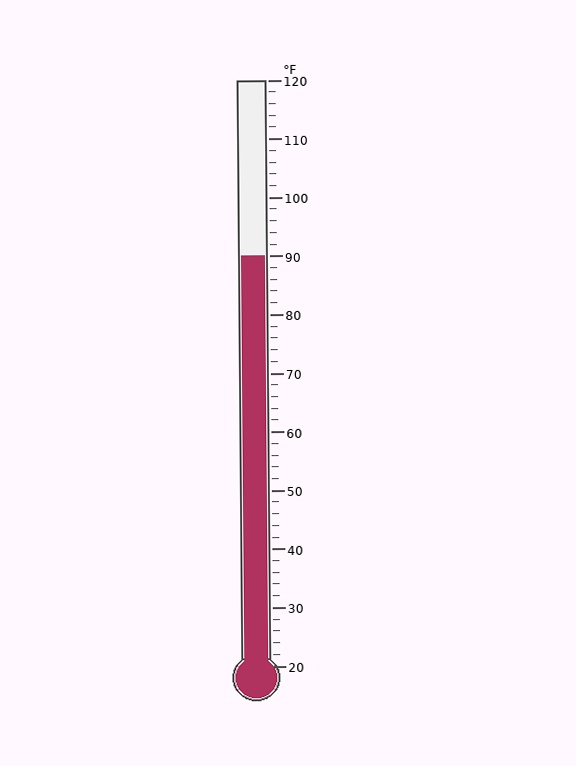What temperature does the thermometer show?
The thermometer shows approximately 90°F.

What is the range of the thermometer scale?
The thermometer scale ranges from 20°F to 120°F.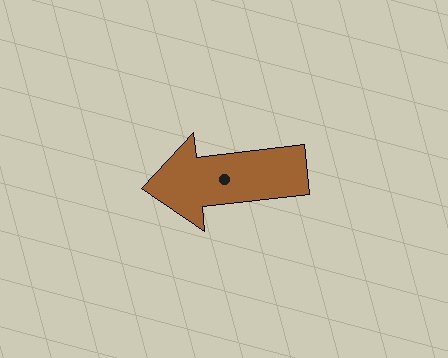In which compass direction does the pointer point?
West.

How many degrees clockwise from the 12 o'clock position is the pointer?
Approximately 263 degrees.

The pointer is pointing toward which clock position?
Roughly 9 o'clock.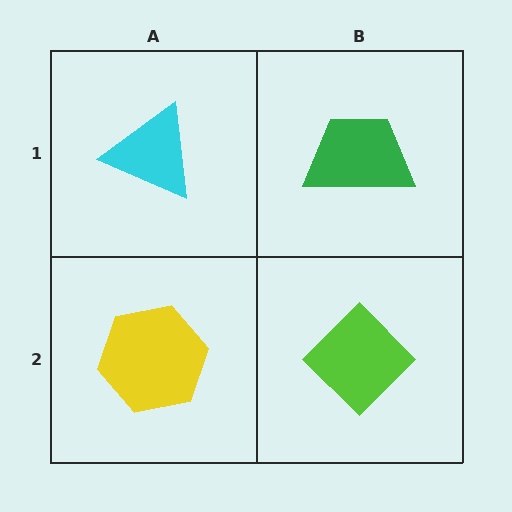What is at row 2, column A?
A yellow hexagon.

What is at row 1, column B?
A green trapezoid.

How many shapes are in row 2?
2 shapes.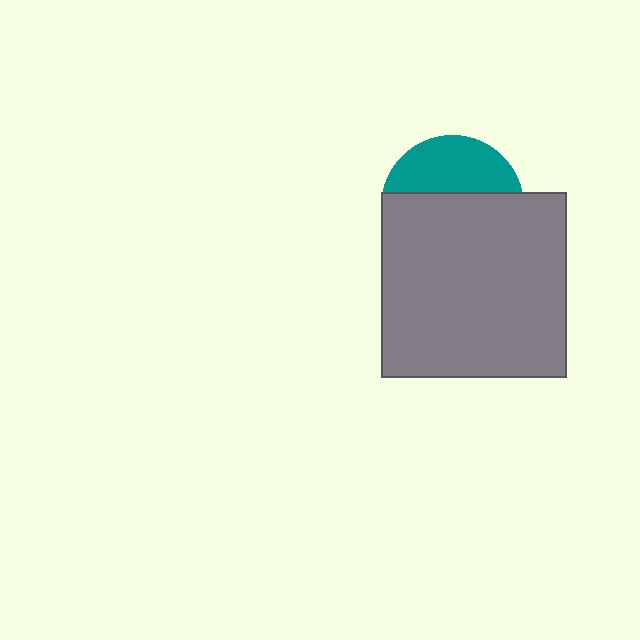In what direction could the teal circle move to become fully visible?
The teal circle could move up. That would shift it out from behind the gray square entirely.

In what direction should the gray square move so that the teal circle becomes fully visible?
The gray square should move down. That is the shortest direction to clear the overlap and leave the teal circle fully visible.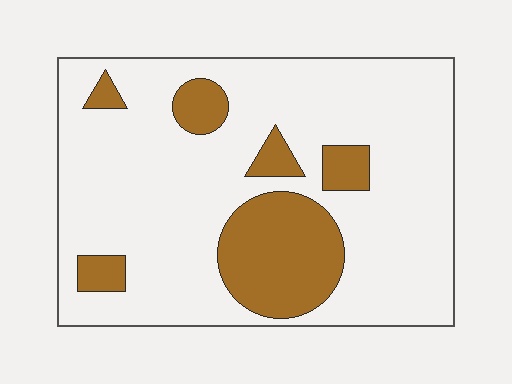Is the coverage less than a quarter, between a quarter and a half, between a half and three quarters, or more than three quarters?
Less than a quarter.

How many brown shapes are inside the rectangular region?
6.